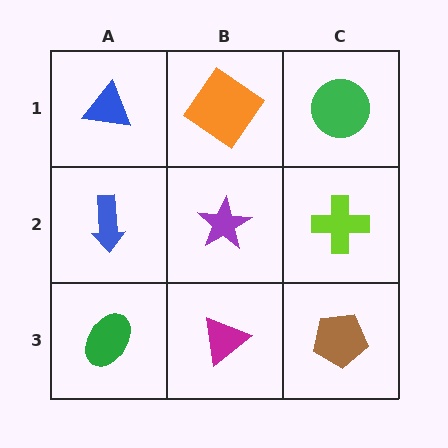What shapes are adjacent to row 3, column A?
A blue arrow (row 2, column A), a magenta triangle (row 3, column B).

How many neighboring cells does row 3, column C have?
2.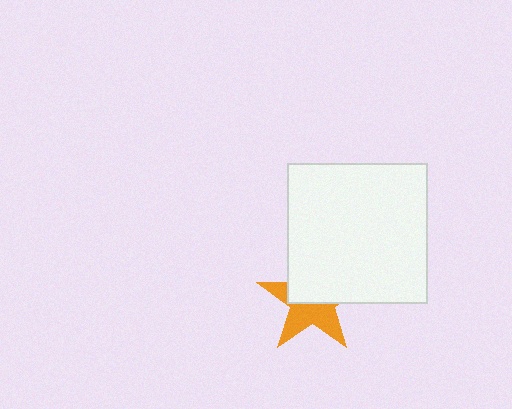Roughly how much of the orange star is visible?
About half of it is visible (roughly 50%).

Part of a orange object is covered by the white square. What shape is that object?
It is a star.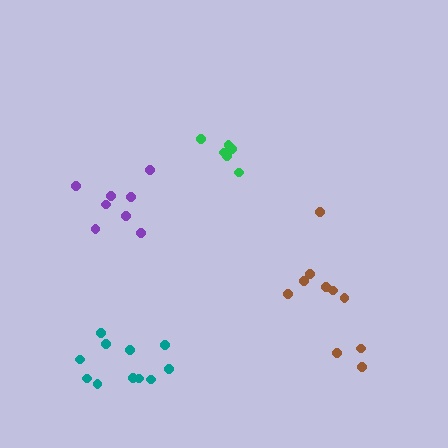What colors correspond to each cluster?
The clusters are colored: brown, purple, green, teal.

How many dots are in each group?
Group 1: 10 dots, Group 2: 9 dots, Group 3: 6 dots, Group 4: 11 dots (36 total).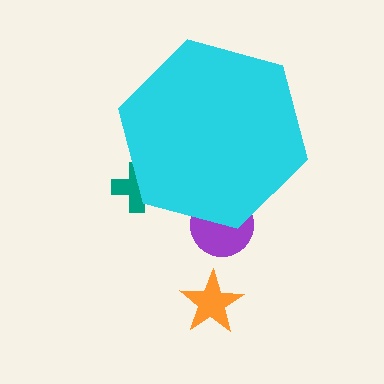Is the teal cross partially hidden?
Yes, the teal cross is partially hidden behind the cyan hexagon.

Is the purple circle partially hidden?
Yes, the purple circle is partially hidden behind the cyan hexagon.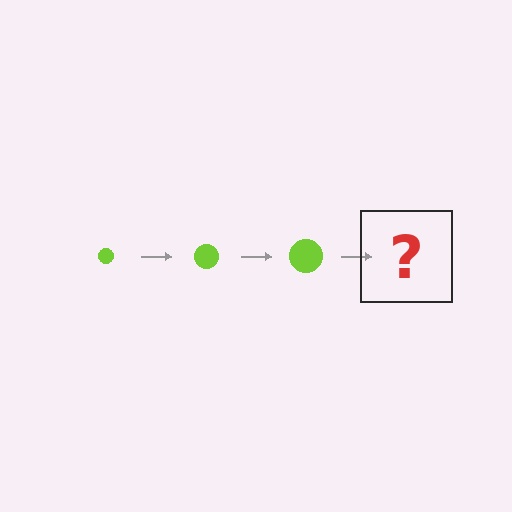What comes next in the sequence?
The next element should be a lime circle, larger than the previous one.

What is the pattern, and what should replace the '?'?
The pattern is that the circle gets progressively larger each step. The '?' should be a lime circle, larger than the previous one.